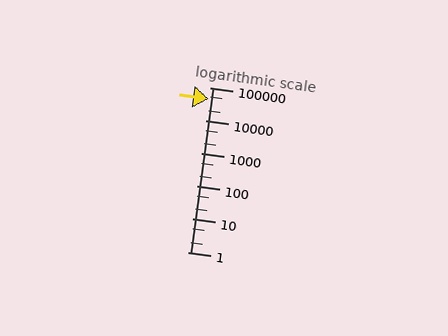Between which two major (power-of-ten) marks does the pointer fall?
The pointer is between 10000 and 100000.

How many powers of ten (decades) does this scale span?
The scale spans 5 decades, from 1 to 100000.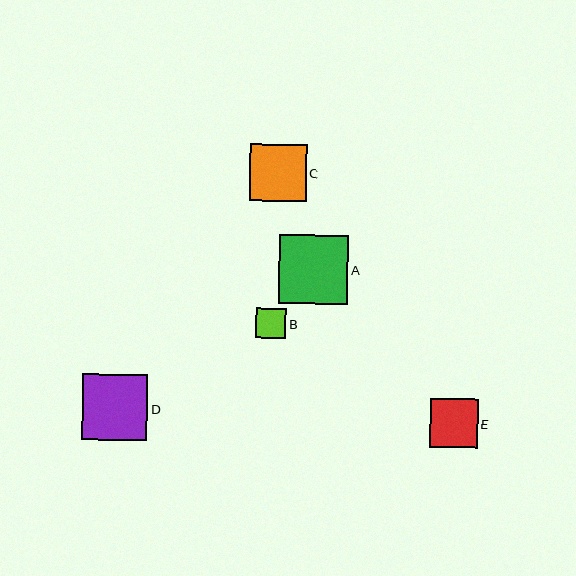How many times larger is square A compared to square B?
Square A is approximately 2.3 times the size of square B.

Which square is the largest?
Square A is the largest with a size of approximately 70 pixels.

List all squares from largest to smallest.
From largest to smallest: A, D, C, E, B.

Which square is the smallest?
Square B is the smallest with a size of approximately 31 pixels.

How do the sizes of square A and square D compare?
Square A and square D are approximately the same size.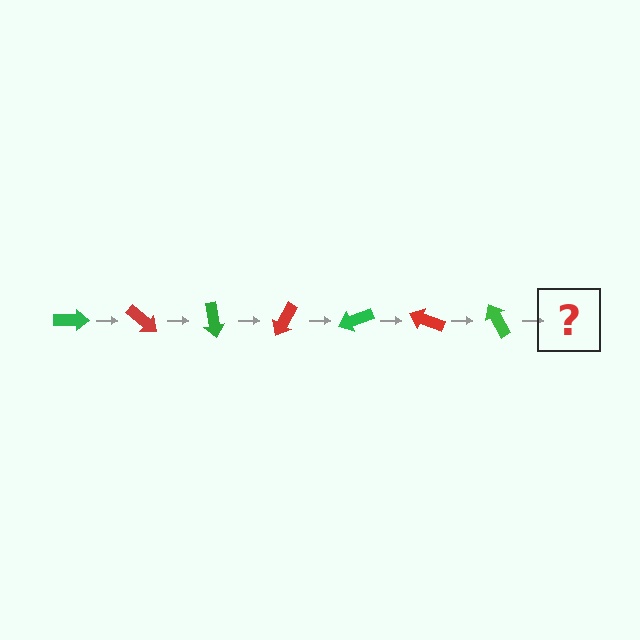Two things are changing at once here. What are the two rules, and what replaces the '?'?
The two rules are that it rotates 40 degrees each step and the color cycles through green and red. The '?' should be a red arrow, rotated 280 degrees from the start.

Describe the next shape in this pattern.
It should be a red arrow, rotated 280 degrees from the start.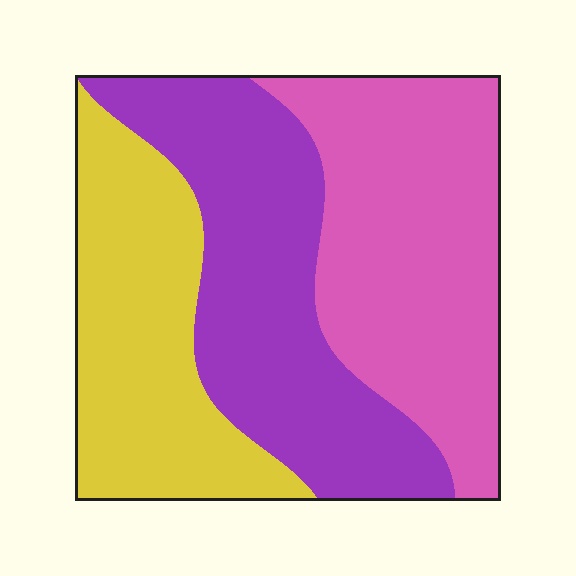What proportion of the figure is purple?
Purple takes up about one third (1/3) of the figure.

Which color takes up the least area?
Yellow, at roughly 30%.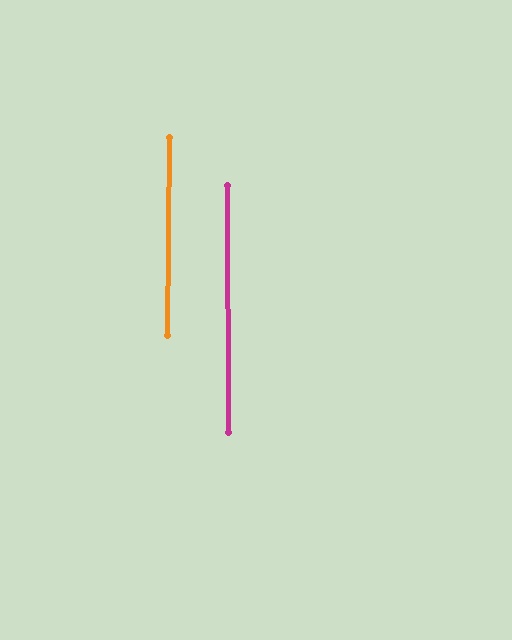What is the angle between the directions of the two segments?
Approximately 1 degree.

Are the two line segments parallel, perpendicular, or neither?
Parallel — their directions differ by only 0.9°.